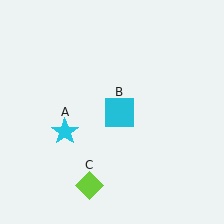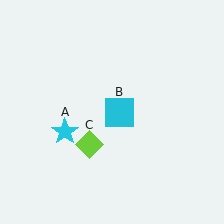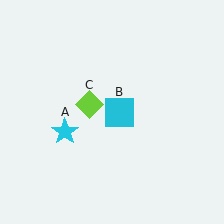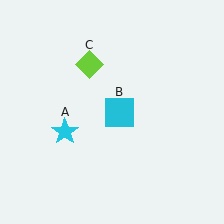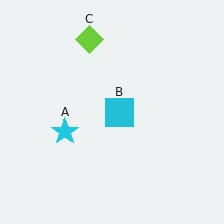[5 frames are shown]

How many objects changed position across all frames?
1 object changed position: lime diamond (object C).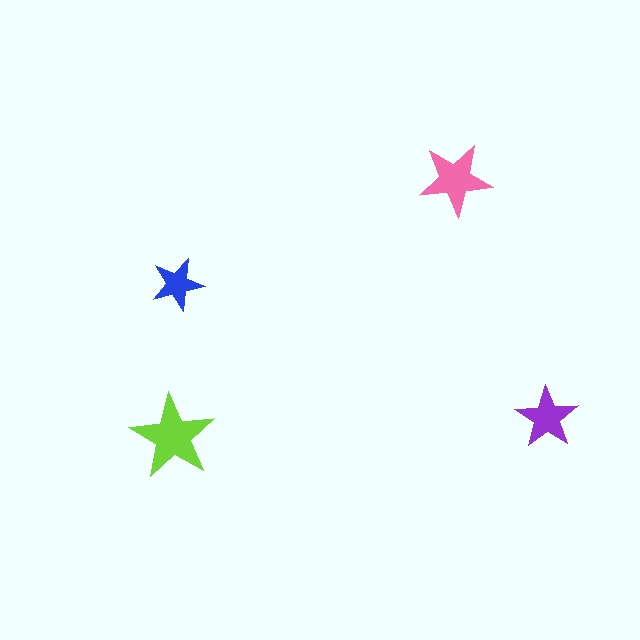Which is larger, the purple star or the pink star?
The pink one.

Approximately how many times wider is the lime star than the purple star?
About 1.5 times wider.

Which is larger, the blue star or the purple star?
The purple one.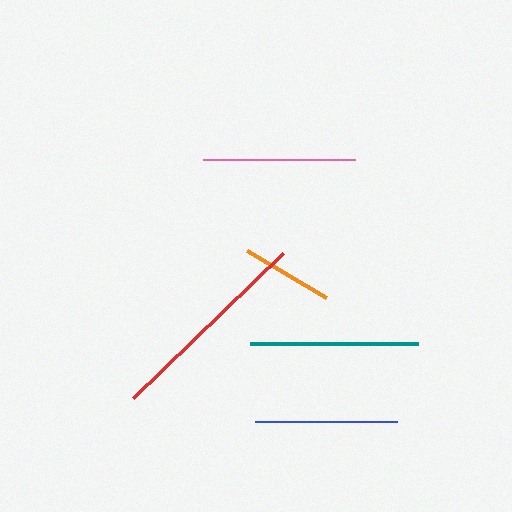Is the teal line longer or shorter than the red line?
The red line is longer than the teal line.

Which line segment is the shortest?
The orange line is the shortest at approximately 92 pixels.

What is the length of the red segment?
The red segment is approximately 209 pixels long.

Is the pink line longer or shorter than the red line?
The red line is longer than the pink line.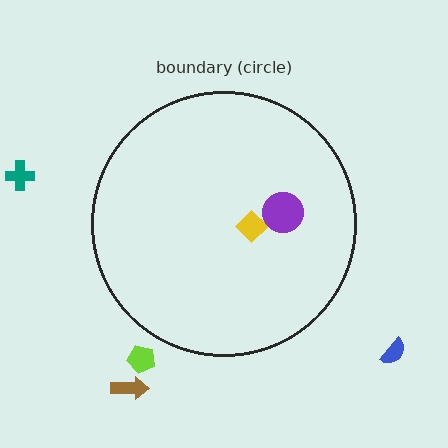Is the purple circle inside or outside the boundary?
Inside.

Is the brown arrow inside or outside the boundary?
Outside.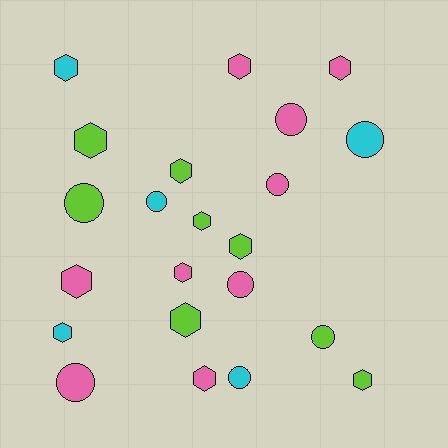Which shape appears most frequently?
Hexagon, with 13 objects.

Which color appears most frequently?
Pink, with 9 objects.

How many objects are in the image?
There are 22 objects.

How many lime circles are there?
There are 2 lime circles.